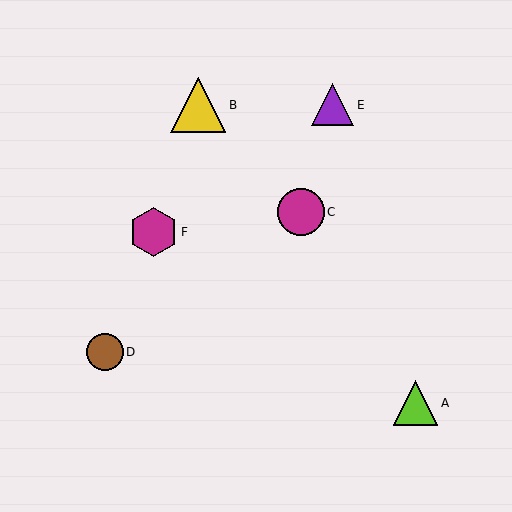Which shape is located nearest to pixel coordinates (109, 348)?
The brown circle (labeled D) at (105, 352) is nearest to that location.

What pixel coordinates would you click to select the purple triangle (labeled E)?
Click at (333, 105) to select the purple triangle E.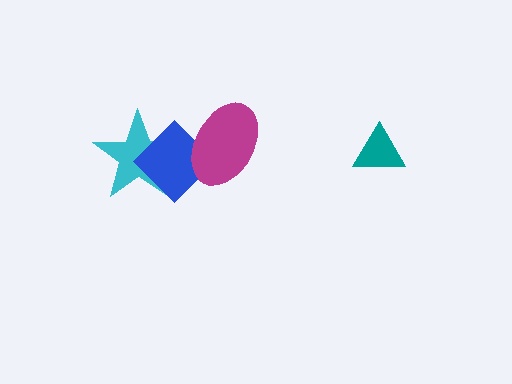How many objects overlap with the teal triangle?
0 objects overlap with the teal triangle.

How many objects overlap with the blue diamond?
2 objects overlap with the blue diamond.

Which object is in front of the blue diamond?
The magenta ellipse is in front of the blue diamond.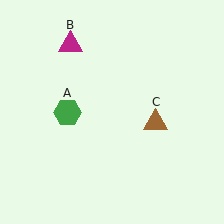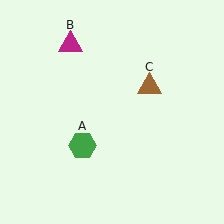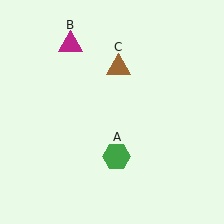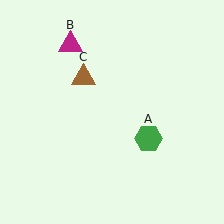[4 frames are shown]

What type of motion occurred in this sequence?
The green hexagon (object A), brown triangle (object C) rotated counterclockwise around the center of the scene.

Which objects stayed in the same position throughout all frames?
Magenta triangle (object B) remained stationary.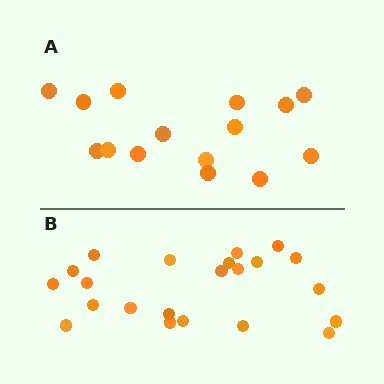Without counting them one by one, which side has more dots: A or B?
Region B (the bottom region) has more dots.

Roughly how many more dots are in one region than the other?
Region B has roughly 8 or so more dots than region A.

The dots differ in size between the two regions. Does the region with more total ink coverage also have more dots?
No. Region A has more total ink coverage because its dots are larger, but region B actually contains more individual dots. Total area can be misleading — the number of items is what matters here.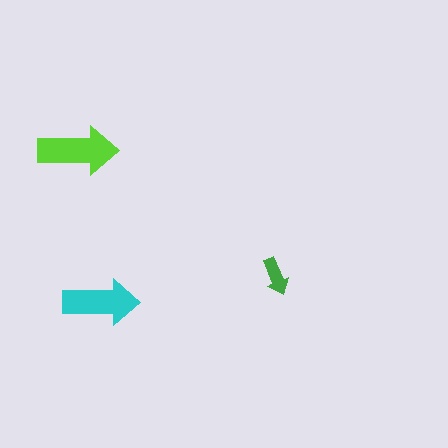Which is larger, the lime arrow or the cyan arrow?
The lime one.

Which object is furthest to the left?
The lime arrow is leftmost.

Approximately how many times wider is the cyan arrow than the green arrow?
About 2 times wider.